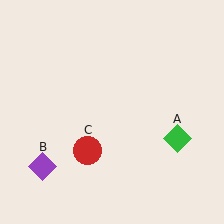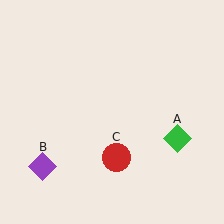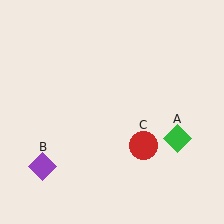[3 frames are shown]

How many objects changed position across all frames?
1 object changed position: red circle (object C).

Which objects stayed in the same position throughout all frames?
Green diamond (object A) and purple diamond (object B) remained stationary.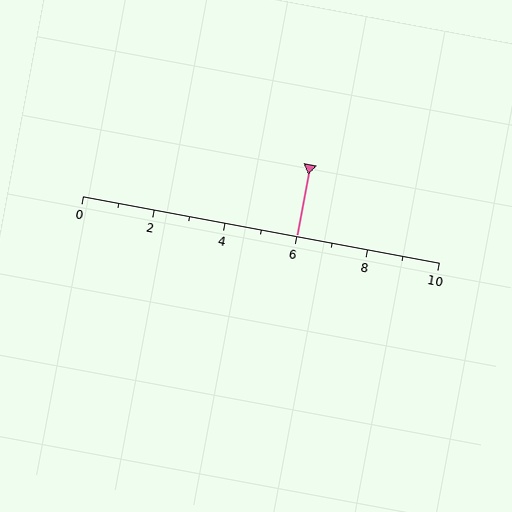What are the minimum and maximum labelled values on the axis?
The axis runs from 0 to 10.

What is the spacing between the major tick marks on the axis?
The major ticks are spaced 2 apart.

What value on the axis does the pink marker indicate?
The marker indicates approximately 6.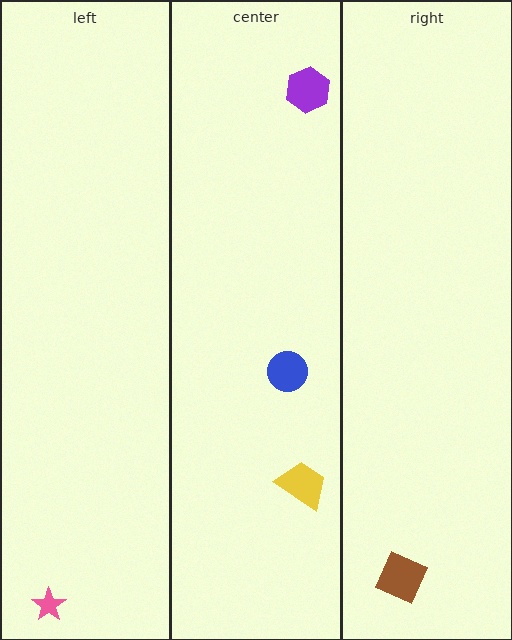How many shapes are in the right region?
1.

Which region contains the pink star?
The left region.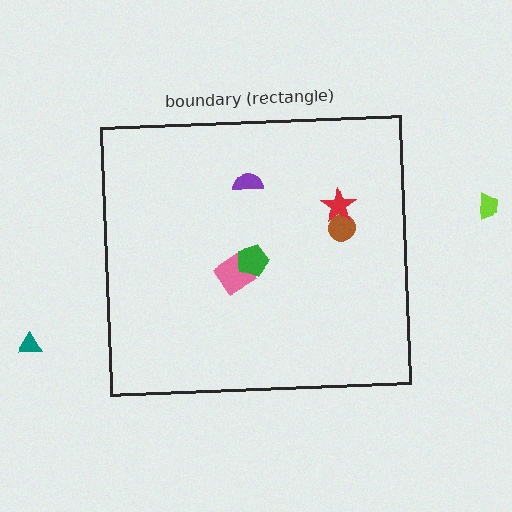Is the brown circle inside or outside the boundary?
Inside.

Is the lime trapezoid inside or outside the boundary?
Outside.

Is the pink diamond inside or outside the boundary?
Inside.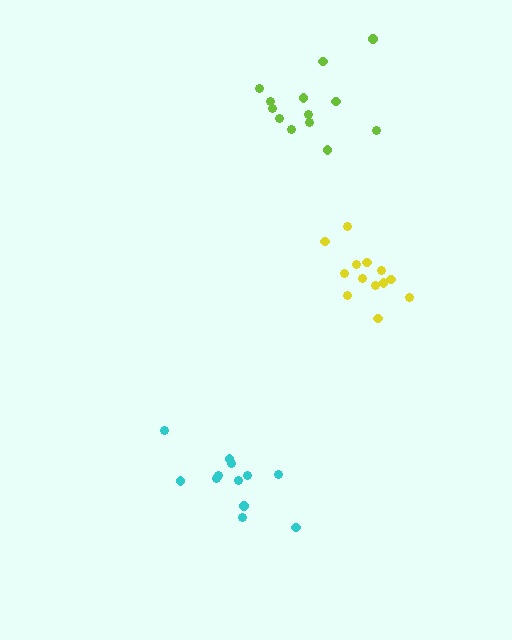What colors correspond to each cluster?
The clusters are colored: lime, cyan, yellow.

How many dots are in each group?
Group 1: 13 dots, Group 2: 12 dots, Group 3: 13 dots (38 total).